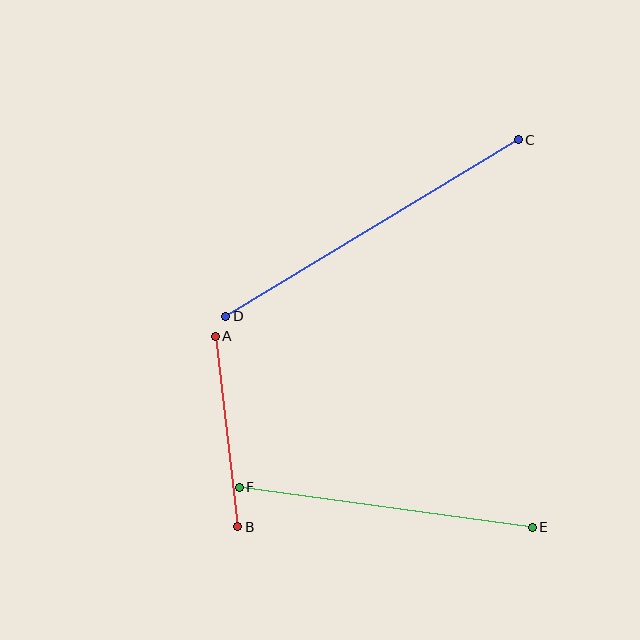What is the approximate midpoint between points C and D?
The midpoint is at approximately (372, 228) pixels.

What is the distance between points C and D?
The distance is approximately 342 pixels.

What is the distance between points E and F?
The distance is approximately 296 pixels.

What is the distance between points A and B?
The distance is approximately 192 pixels.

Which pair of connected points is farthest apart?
Points C and D are farthest apart.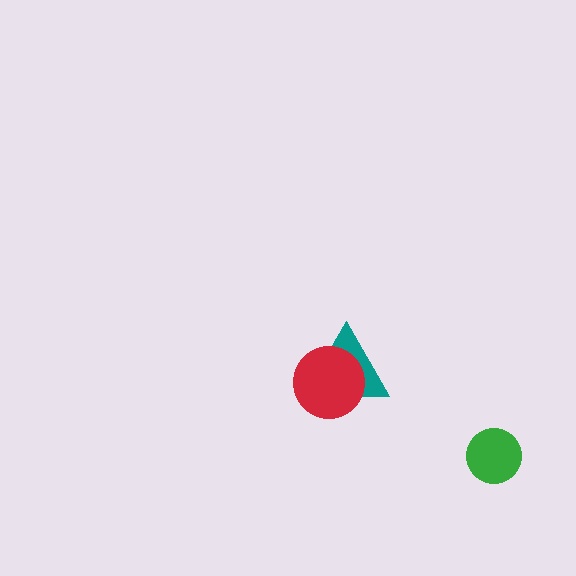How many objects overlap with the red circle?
1 object overlaps with the red circle.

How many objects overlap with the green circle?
0 objects overlap with the green circle.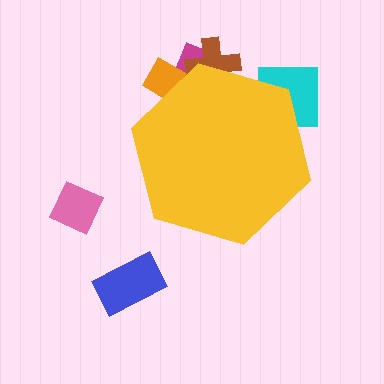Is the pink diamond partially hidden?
No, the pink diamond is fully visible.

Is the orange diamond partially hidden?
Yes, the orange diamond is partially hidden behind the yellow hexagon.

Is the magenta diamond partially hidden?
Yes, the magenta diamond is partially hidden behind the yellow hexagon.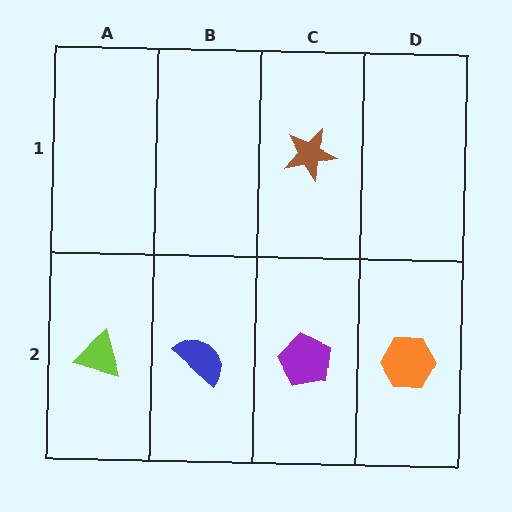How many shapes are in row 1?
1 shape.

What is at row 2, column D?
An orange hexagon.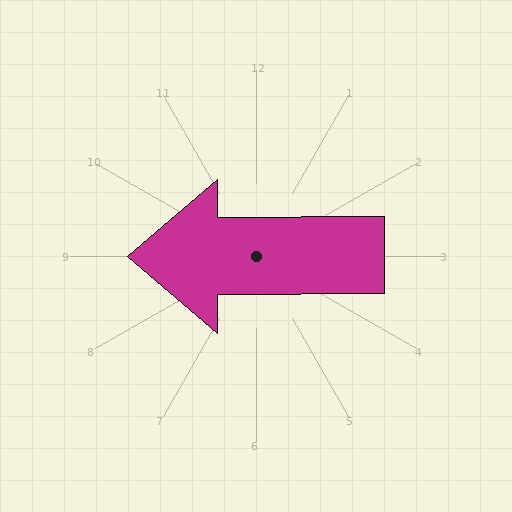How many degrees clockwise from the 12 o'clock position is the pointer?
Approximately 270 degrees.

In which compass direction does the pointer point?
West.